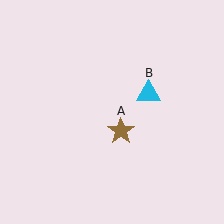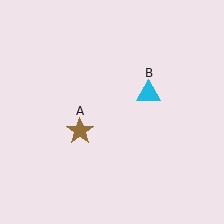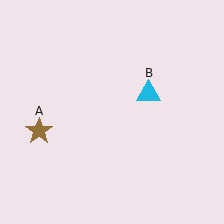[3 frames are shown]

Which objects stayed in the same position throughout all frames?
Cyan triangle (object B) remained stationary.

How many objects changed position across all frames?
1 object changed position: brown star (object A).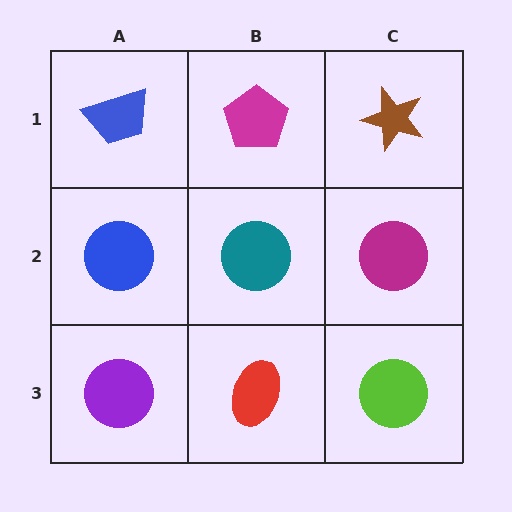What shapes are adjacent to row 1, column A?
A blue circle (row 2, column A), a magenta pentagon (row 1, column B).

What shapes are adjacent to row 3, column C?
A magenta circle (row 2, column C), a red ellipse (row 3, column B).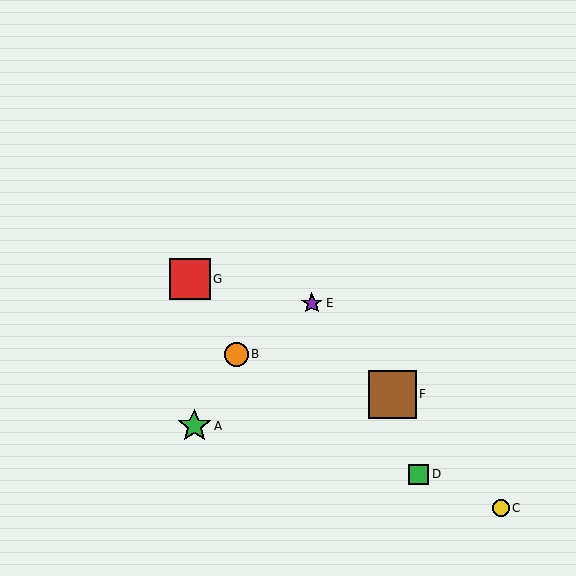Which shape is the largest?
The brown square (labeled F) is the largest.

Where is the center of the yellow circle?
The center of the yellow circle is at (501, 508).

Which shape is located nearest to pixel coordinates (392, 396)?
The brown square (labeled F) at (393, 394) is nearest to that location.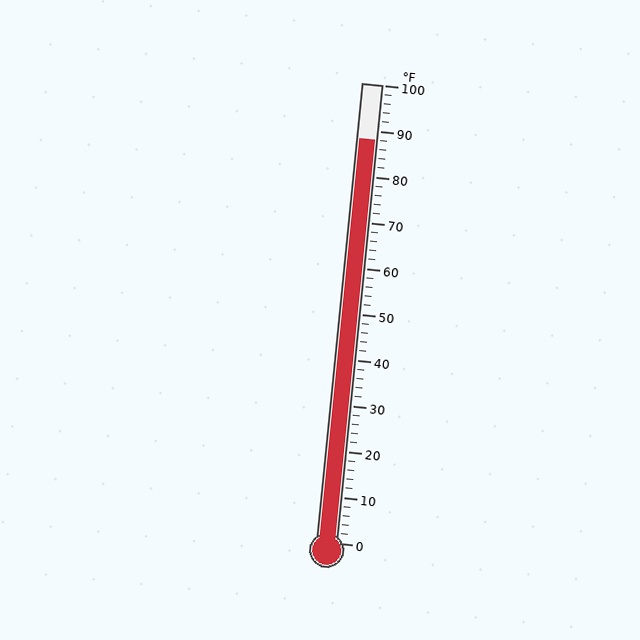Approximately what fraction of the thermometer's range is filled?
The thermometer is filled to approximately 90% of its range.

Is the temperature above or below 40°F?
The temperature is above 40°F.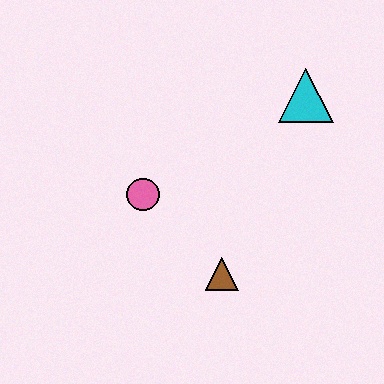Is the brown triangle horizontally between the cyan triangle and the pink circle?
Yes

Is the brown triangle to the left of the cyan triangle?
Yes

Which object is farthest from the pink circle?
The cyan triangle is farthest from the pink circle.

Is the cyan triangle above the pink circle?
Yes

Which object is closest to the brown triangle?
The pink circle is closest to the brown triangle.